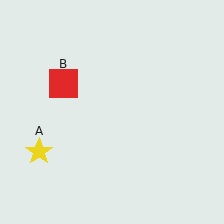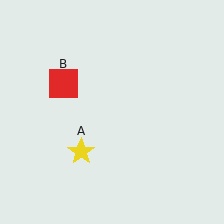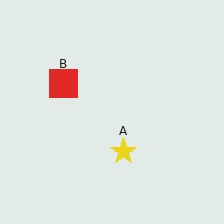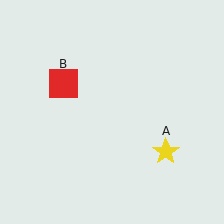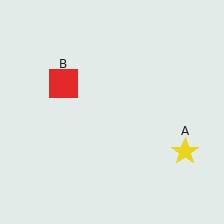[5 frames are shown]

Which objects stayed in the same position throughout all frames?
Red square (object B) remained stationary.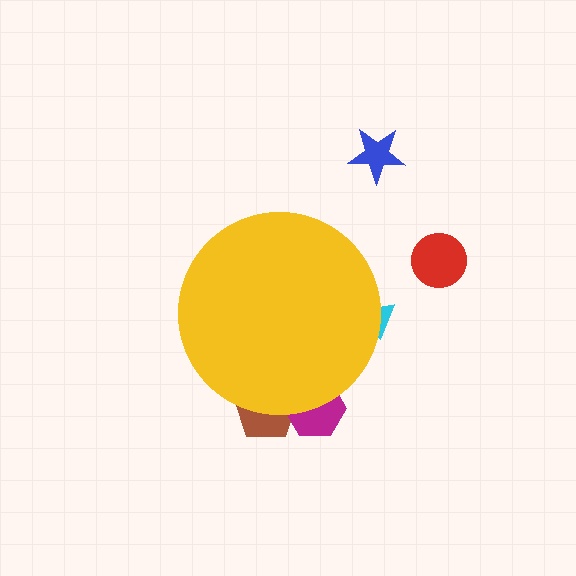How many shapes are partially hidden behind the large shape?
3 shapes are partially hidden.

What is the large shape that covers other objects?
A yellow circle.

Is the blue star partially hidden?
No, the blue star is fully visible.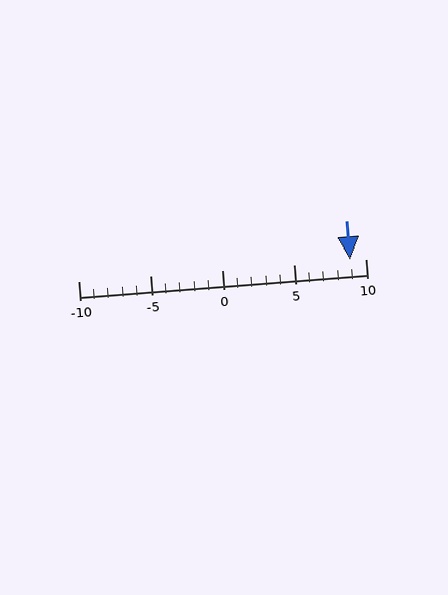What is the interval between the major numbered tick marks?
The major tick marks are spaced 5 units apart.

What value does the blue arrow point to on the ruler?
The blue arrow points to approximately 9.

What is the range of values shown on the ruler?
The ruler shows values from -10 to 10.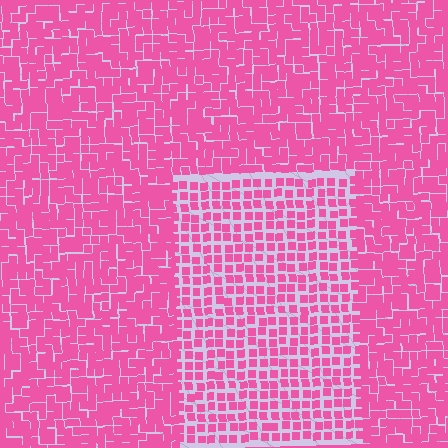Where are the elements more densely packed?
The elements are more densely packed outside the rectangle boundary.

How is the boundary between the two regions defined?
The boundary is defined by a change in element density (approximately 1.6x ratio). All elements are the same color, size, and shape.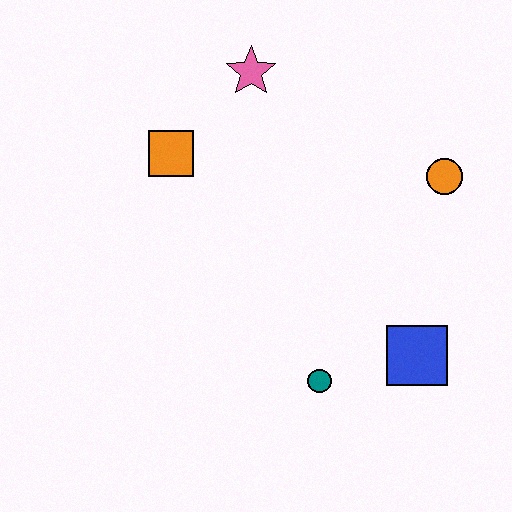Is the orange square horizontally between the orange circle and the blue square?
No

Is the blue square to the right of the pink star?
Yes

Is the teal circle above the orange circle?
No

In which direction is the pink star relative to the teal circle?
The pink star is above the teal circle.